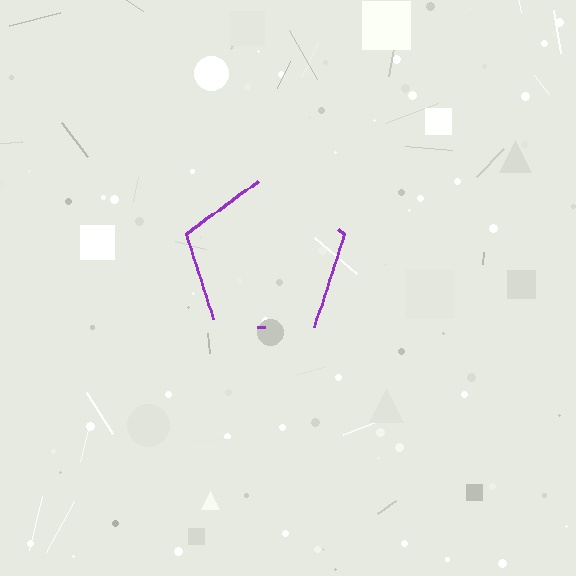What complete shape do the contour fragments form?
The contour fragments form a pentagon.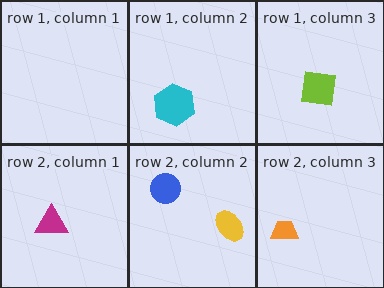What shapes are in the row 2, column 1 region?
The magenta triangle.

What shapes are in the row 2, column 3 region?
The orange trapezoid.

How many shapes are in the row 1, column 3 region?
1.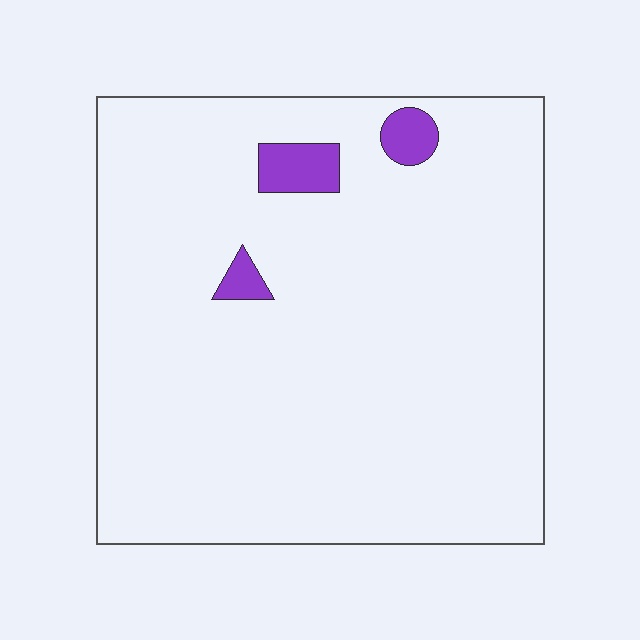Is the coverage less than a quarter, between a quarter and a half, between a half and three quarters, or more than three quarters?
Less than a quarter.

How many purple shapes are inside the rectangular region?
3.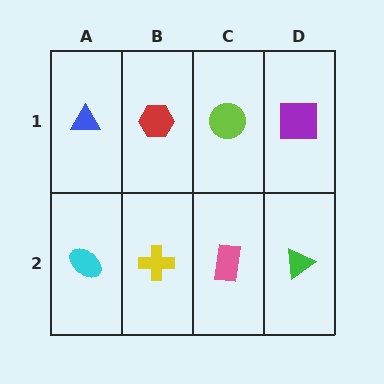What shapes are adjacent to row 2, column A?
A blue triangle (row 1, column A), a yellow cross (row 2, column B).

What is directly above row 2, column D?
A purple square.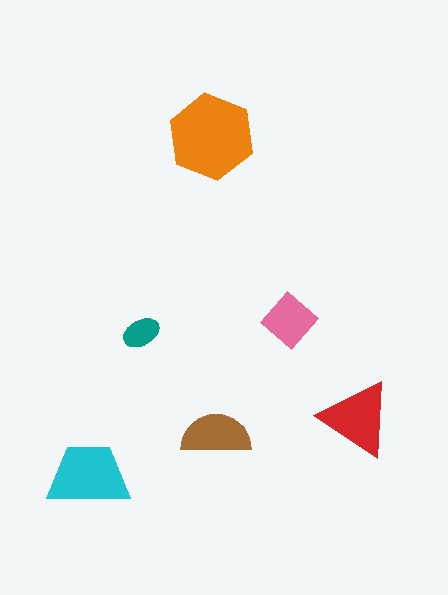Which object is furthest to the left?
The cyan trapezoid is leftmost.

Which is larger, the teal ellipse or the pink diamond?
The pink diamond.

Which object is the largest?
The orange hexagon.